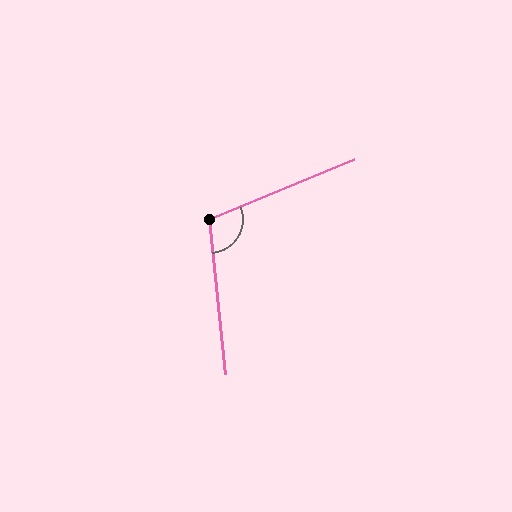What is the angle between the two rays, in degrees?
Approximately 107 degrees.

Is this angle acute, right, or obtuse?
It is obtuse.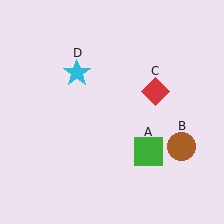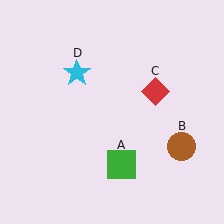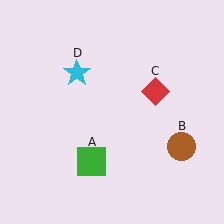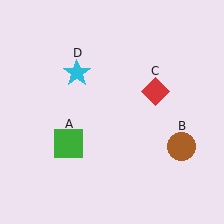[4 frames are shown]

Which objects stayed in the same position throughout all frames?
Brown circle (object B) and red diamond (object C) and cyan star (object D) remained stationary.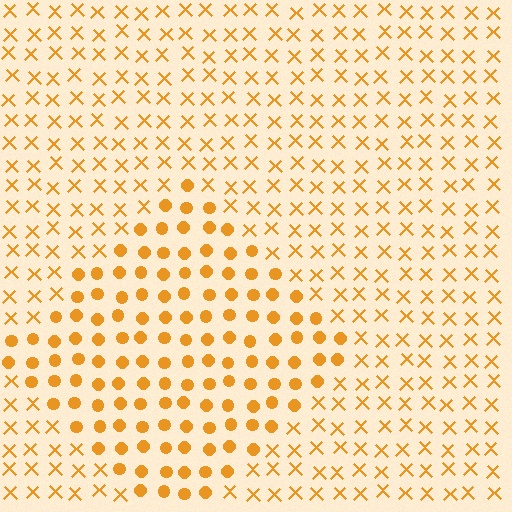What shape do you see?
I see a diamond.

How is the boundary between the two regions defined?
The boundary is defined by a change in element shape: circles inside vs. X marks outside. All elements share the same color and spacing.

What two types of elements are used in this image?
The image uses circles inside the diamond region and X marks outside it.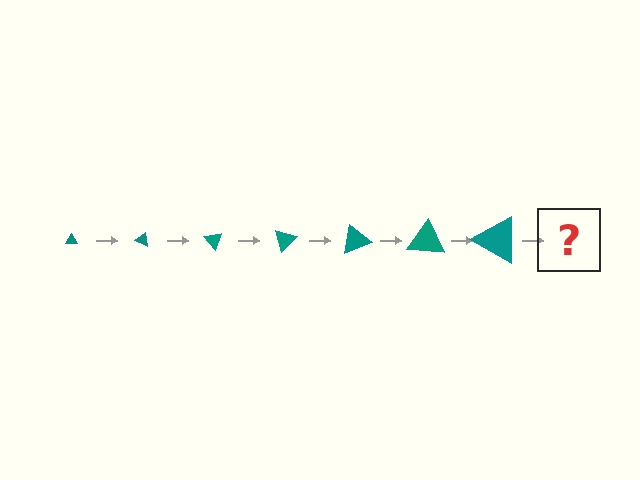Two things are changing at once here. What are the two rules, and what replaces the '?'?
The two rules are that the triangle grows larger each step and it rotates 25 degrees each step. The '?' should be a triangle, larger than the previous one and rotated 175 degrees from the start.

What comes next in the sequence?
The next element should be a triangle, larger than the previous one and rotated 175 degrees from the start.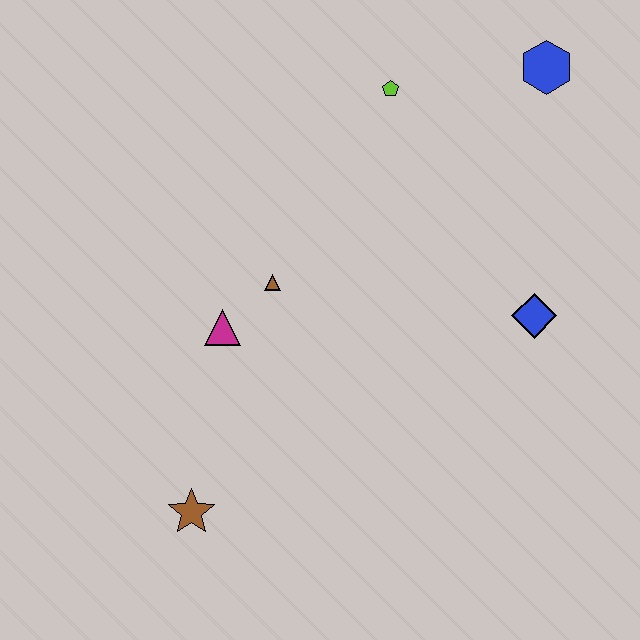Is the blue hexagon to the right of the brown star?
Yes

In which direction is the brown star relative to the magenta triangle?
The brown star is below the magenta triangle.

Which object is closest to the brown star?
The magenta triangle is closest to the brown star.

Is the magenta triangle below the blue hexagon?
Yes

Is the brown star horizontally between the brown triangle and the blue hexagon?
No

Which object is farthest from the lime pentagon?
The brown star is farthest from the lime pentagon.